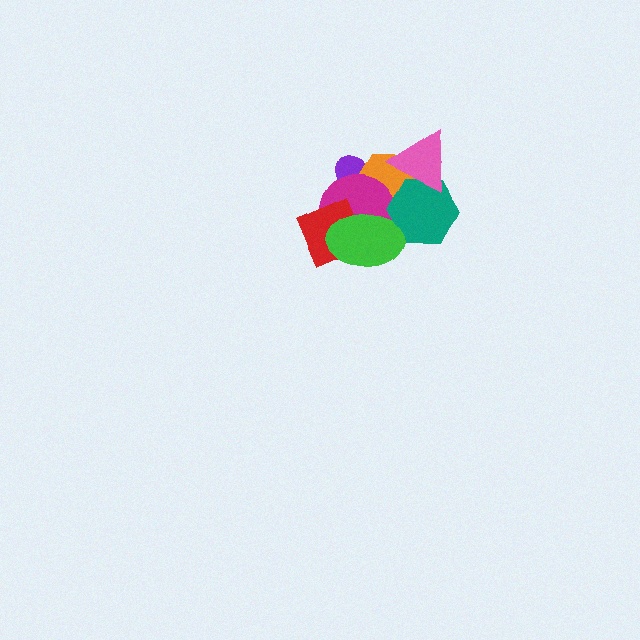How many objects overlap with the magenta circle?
5 objects overlap with the magenta circle.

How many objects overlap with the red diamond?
3 objects overlap with the red diamond.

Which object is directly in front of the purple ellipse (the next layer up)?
The orange hexagon is directly in front of the purple ellipse.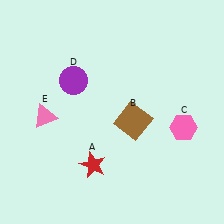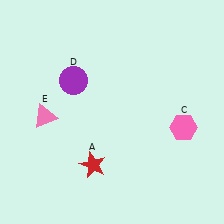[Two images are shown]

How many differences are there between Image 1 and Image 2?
There is 1 difference between the two images.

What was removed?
The brown square (B) was removed in Image 2.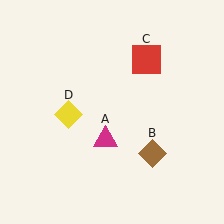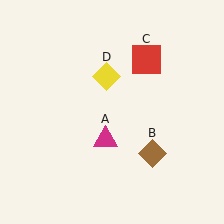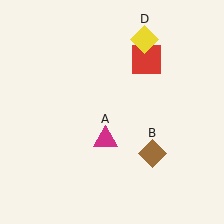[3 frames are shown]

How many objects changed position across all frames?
1 object changed position: yellow diamond (object D).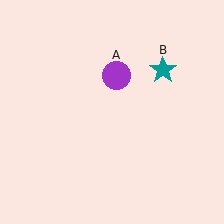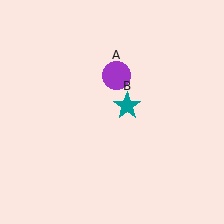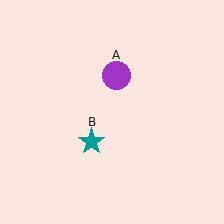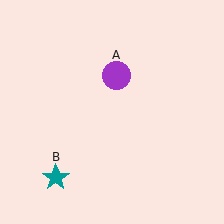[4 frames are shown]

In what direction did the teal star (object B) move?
The teal star (object B) moved down and to the left.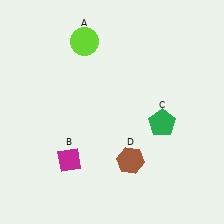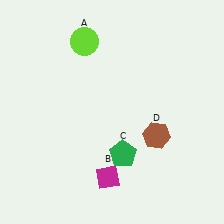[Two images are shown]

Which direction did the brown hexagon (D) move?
The brown hexagon (D) moved right.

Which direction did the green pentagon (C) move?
The green pentagon (C) moved left.